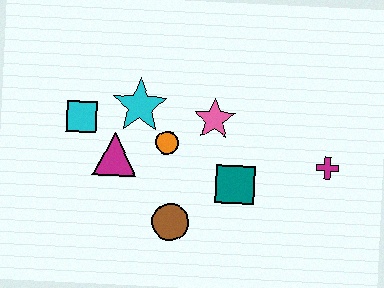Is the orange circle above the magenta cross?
Yes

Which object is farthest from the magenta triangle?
The magenta cross is farthest from the magenta triangle.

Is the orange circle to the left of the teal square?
Yes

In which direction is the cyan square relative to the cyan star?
The cyan square is to the left of the cyan star.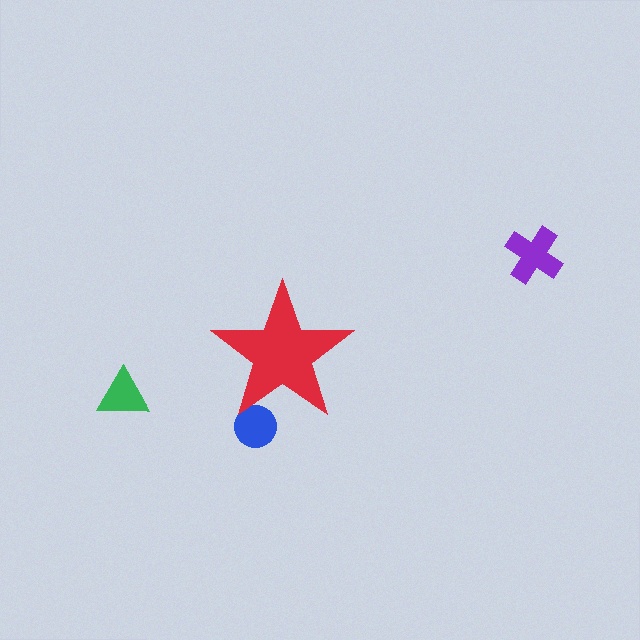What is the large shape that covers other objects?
A red star.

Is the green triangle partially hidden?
No, the green triangle is fully visible.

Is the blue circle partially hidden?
Yes, the blue circle is partially hidden behind the red star.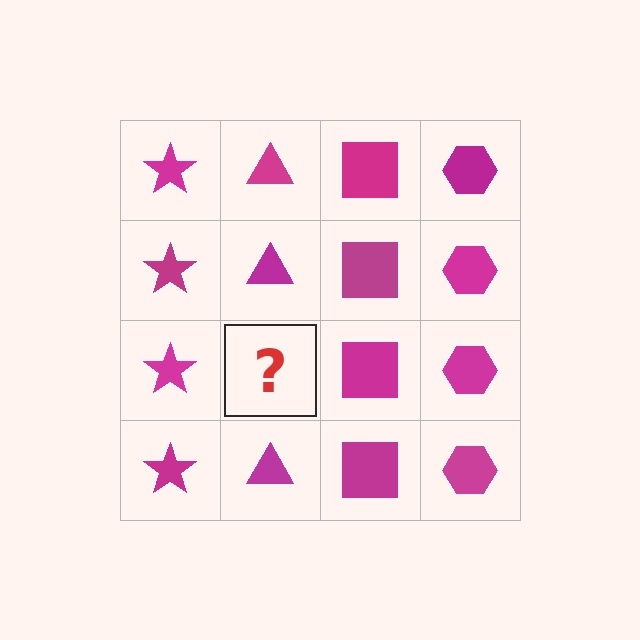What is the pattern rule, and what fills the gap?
The rule is that each column has a consistent shape. The gap should be filled with a magenta triangle.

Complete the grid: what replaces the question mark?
The question mark should be replaced with a magenta triangle.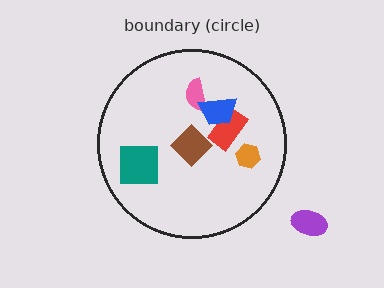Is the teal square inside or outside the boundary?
Inside.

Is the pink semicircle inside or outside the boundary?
Inside.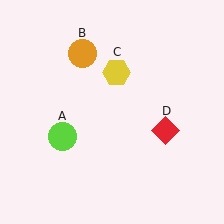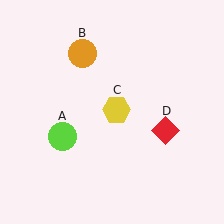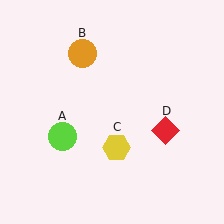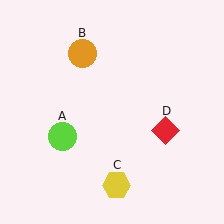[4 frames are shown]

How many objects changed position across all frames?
1 object changed position: yellow hexagon (object C).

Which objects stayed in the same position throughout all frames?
Lime circle (object A) and orange circle (object B) and red diamond (object D) remained stationary.